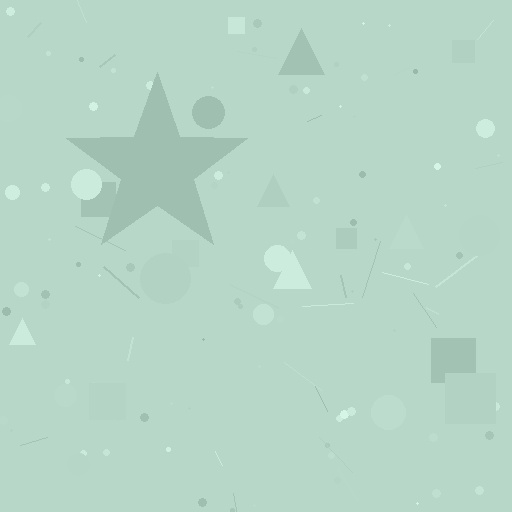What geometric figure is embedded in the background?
A star is embedded in the background.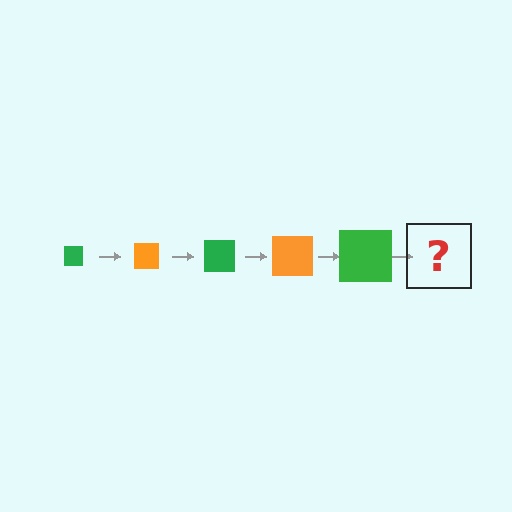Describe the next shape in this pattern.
It should be an orange square, larger than the previous one.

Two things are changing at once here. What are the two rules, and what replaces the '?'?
The two rules are that the square grows larger each step and the color cycles through green and orange. The '?' should be an orange square, larger than the previous one.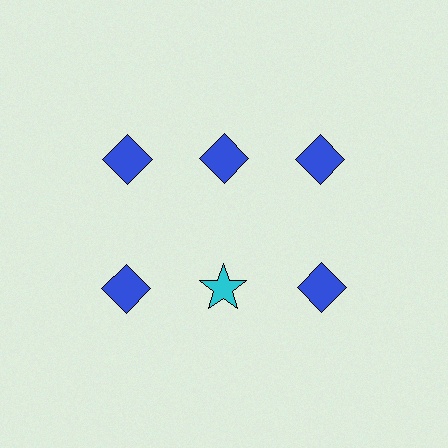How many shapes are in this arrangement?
There are 6 shapes arranged in a grid pattern.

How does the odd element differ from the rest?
It differs in both color (cyan instead of blue) and shape (star instead of diamond).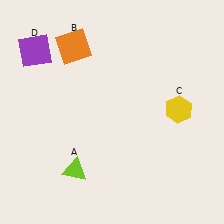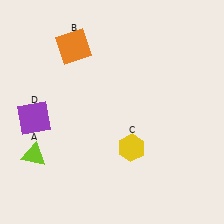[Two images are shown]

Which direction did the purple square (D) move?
The purple square (D) moved down.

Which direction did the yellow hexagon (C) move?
The yellow hexagon (C) moved left.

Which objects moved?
The objects that moved are: the lime triangle (A), the yellow hexagon (C), the purple square (D).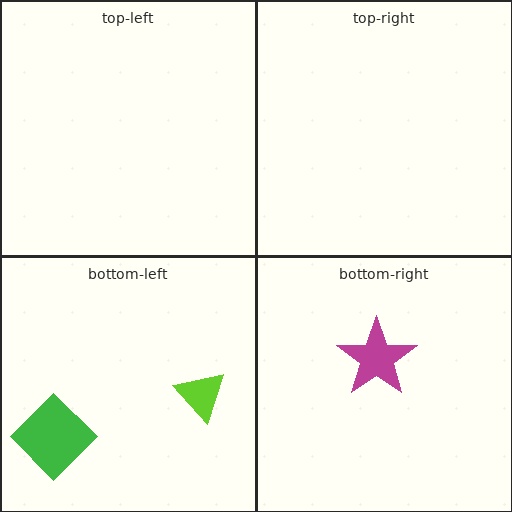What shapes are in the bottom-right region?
The magenta star.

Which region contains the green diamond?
The bottom-left region.